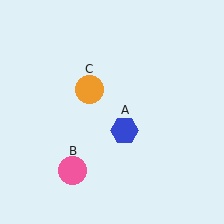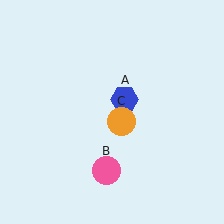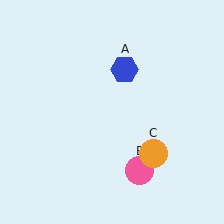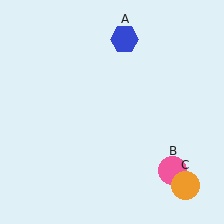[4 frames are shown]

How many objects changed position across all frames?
3 objects changed position: blue hexagon (object A), pink circle (object B), orange circle (object C).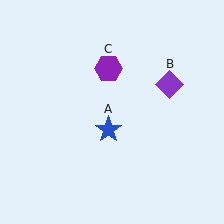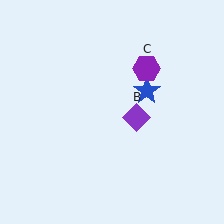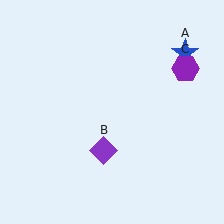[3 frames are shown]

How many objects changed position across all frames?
3 objects changed position: blue star (object A), purple diamond (object B), purple hexagon (object C).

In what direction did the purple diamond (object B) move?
The purple diamond (object B) moved down and to the left.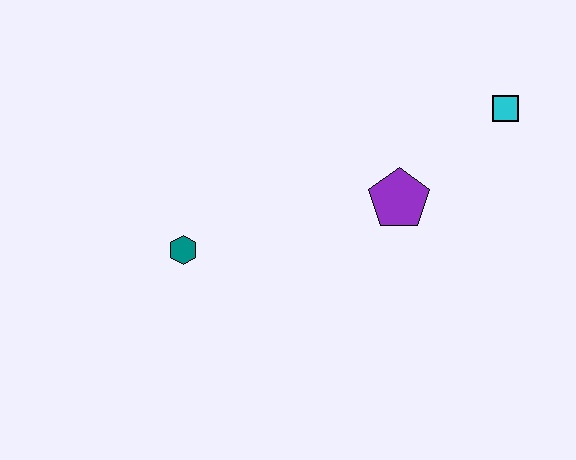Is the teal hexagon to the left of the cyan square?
Yes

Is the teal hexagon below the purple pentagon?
Yes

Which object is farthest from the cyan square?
The teal hexagon is farthest from the cyan square.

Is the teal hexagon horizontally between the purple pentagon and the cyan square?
No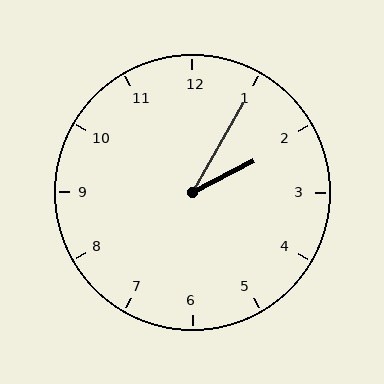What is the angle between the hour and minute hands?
Approximately 32 degrees.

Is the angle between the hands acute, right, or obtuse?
It is acute.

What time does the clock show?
2:05.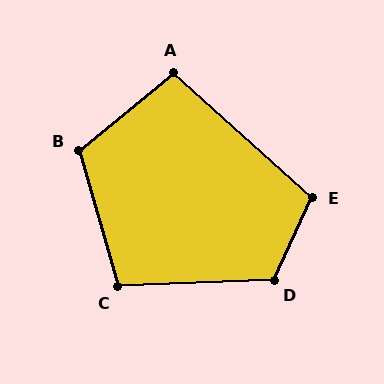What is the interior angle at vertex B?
Approximately 114 degrees (obtuse).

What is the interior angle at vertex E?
Approximately 107 degrees (obtuse).